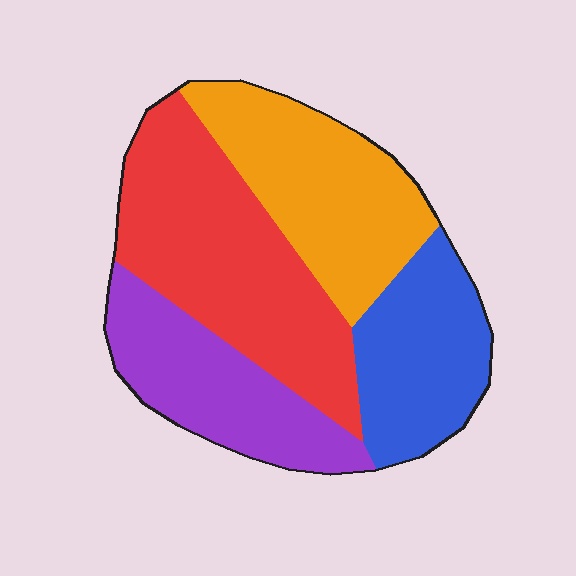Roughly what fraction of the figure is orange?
Orange covers roughly 25% of the figure.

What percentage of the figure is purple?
Purple covers 21% of the figure.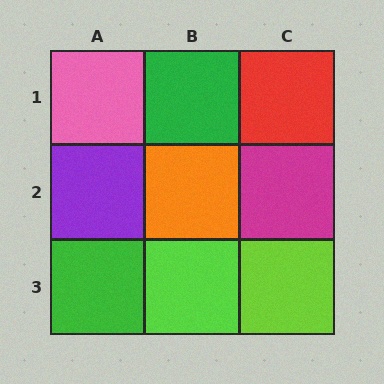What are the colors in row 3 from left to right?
Green, lime, lime.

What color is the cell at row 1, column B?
Green.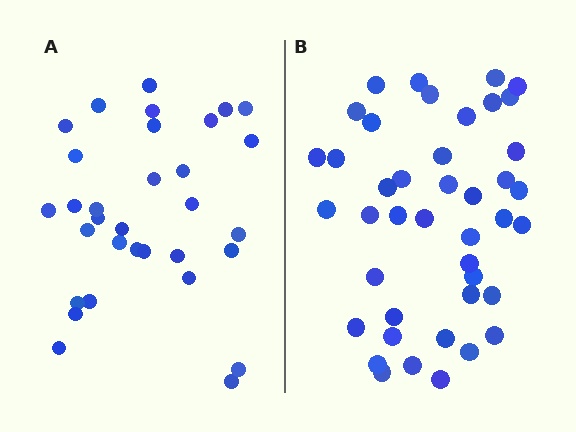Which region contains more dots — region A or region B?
Region B (the right region) has more dots.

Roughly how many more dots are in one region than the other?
Region B has roughly 10 or so more dots than region A.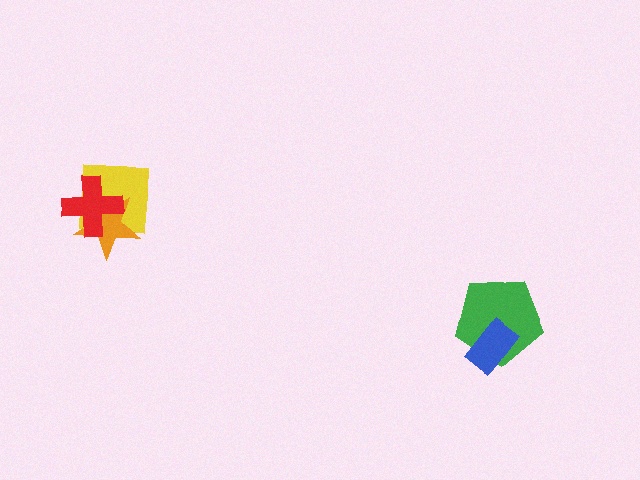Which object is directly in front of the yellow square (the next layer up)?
The orange star is directly in front of the yellow square.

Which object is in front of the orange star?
The red cross is in front of the orange star.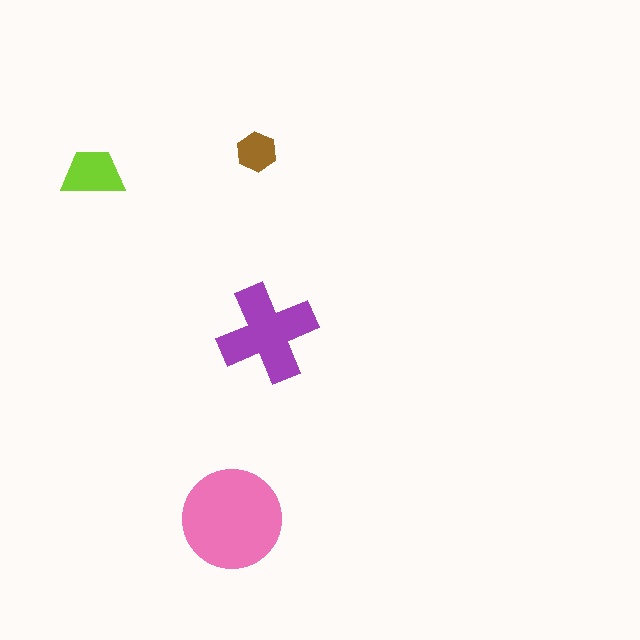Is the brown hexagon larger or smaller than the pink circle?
Smaller.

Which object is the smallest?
The brown hexagon.